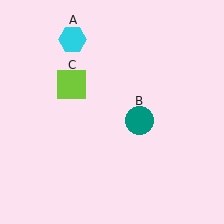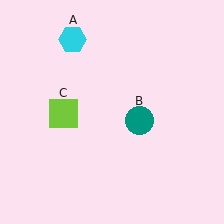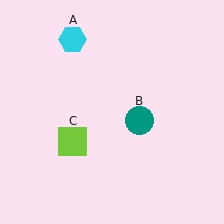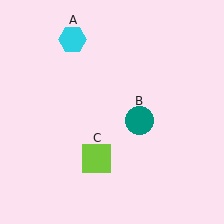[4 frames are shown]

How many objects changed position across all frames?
1 object changed position: lime square (object C).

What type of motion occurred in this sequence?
The lime square (object C) rotated counterclockwise around the center of the scene.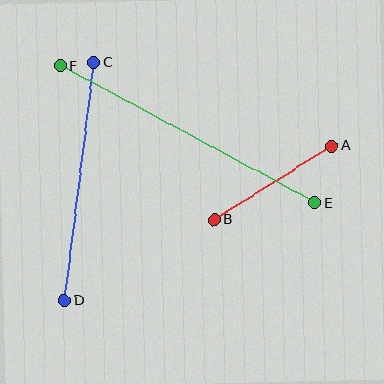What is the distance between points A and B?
The distance is approximately 139 pixels.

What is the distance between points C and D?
The distance is approximately 239 pixels.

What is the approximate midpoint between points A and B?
The midpoint is at approximately (273, 183) pixels.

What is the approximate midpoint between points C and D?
The midpoint is at approximately (79, 182) pixels.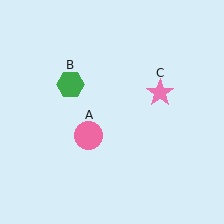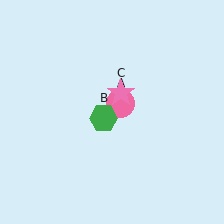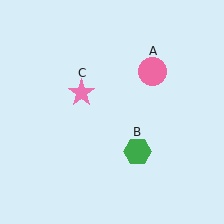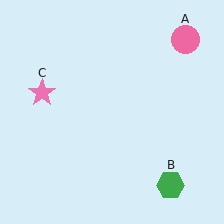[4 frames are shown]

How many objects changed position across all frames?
3 objects changed position: pink circle (object A), green hexagon (object B), pink star (object C).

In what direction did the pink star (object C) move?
The pink star (object C) moved left.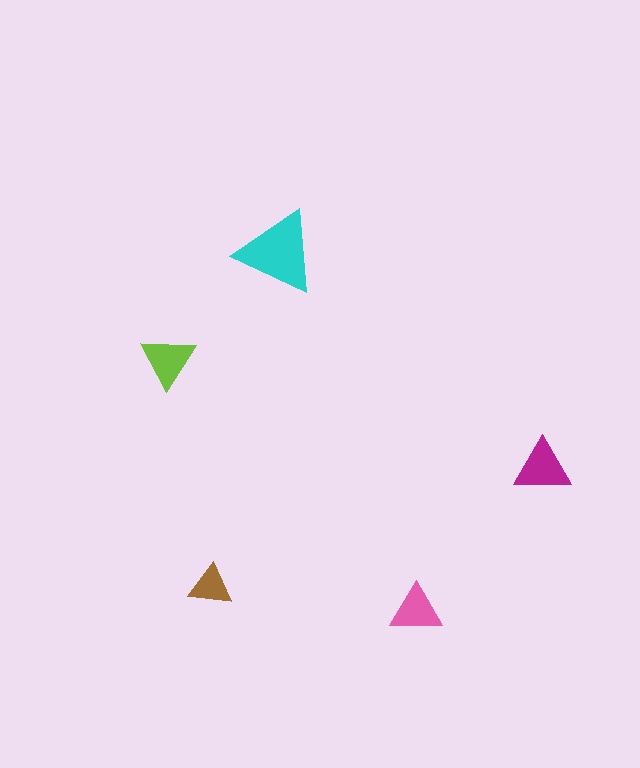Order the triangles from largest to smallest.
the cyan one, the magenta one, the lime one, the pink one, the brown one.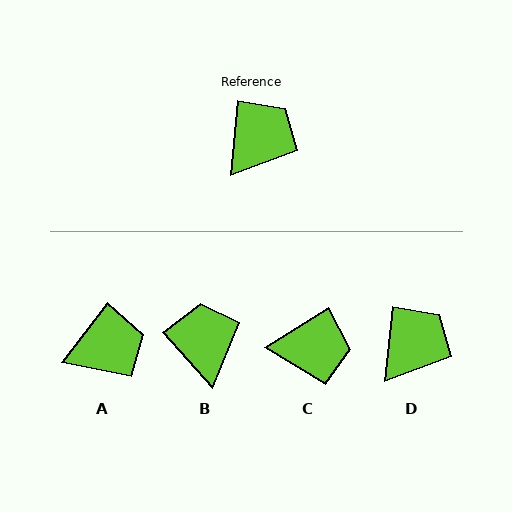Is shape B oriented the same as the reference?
No, it is off by about 48 degrees.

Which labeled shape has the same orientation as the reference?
D.